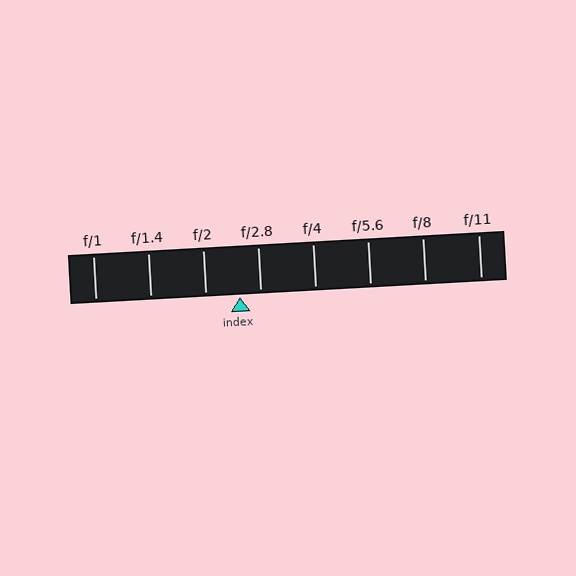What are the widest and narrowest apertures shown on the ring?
The widest aperture shown is f/1 and the narrowest is f/11.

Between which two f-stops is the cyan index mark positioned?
The index mark is between f/2 and f/2.8.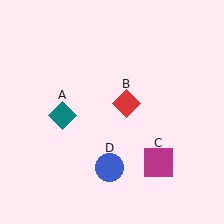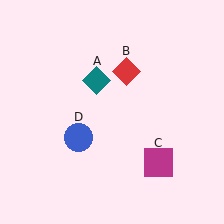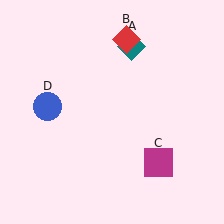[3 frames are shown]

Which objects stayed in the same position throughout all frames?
Magenta square (object C) remained stationary.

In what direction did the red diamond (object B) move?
The red diamond (object B) moved up.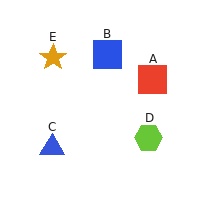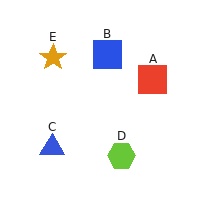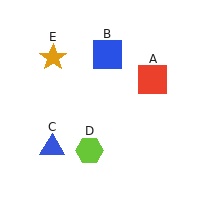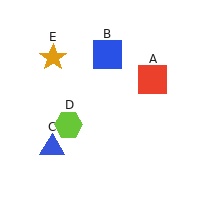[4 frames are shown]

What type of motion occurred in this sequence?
The lime hexagon (object D) rotated clockwise around the center of the scene.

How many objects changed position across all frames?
1 object changed position: lime hexagon (object D).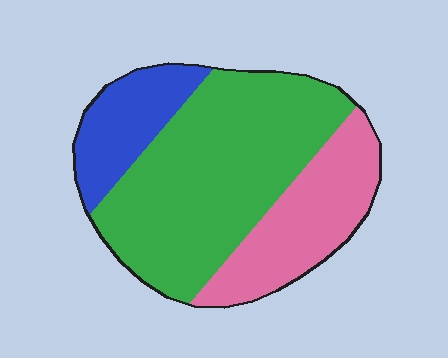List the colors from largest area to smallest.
From largest to smallest: green, pink, blue.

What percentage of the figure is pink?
Pink takes up about one quarter (1/4) of the figure.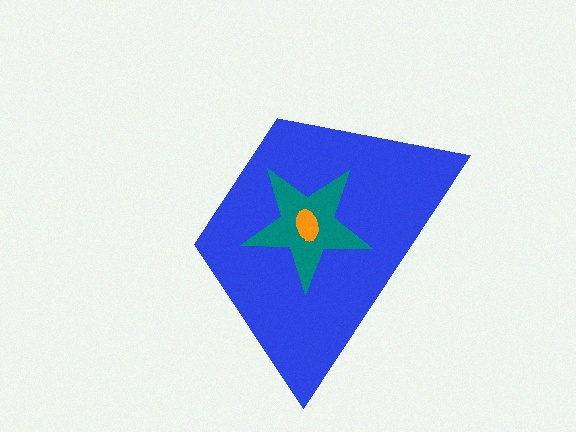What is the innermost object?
The orange ellipse.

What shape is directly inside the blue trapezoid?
The teal star.